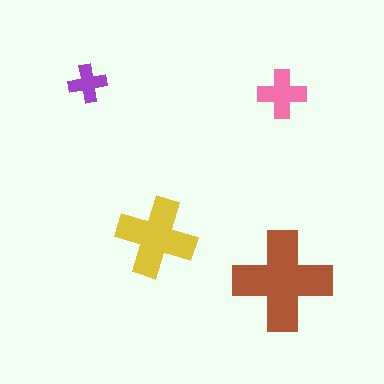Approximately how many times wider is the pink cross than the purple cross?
About 1.5 times wider.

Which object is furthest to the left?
The purple cross is leftmost.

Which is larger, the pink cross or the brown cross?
The brown one.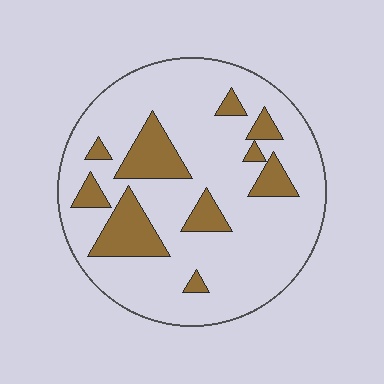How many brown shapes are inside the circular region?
10.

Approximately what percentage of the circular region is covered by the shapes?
Approximately 20%.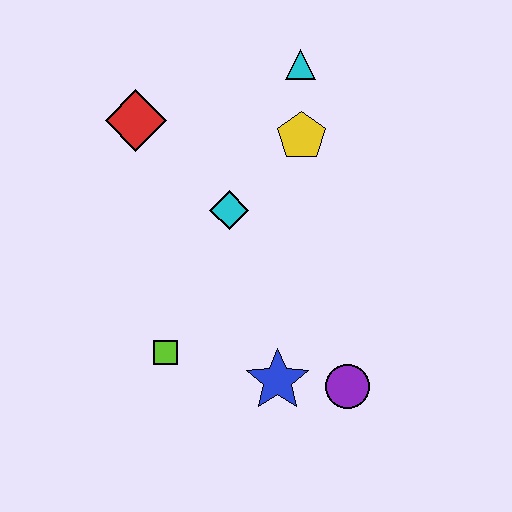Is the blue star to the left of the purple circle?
Yes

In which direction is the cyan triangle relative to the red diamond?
The cyan triangle is to the right of the red diamond.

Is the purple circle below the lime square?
Yes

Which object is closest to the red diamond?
The cyan diamond is closest to the red diamond.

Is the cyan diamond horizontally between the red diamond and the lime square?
No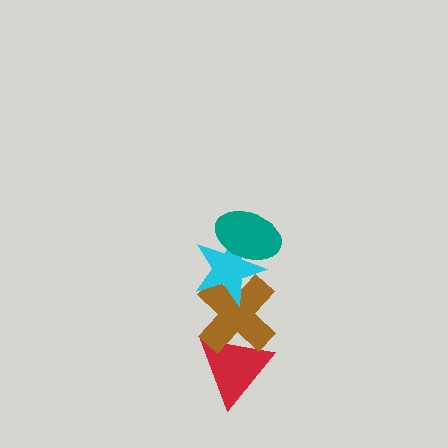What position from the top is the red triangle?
The red triangle is 4th from the top.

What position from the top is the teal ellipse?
The teal ellipse is 1st from the top.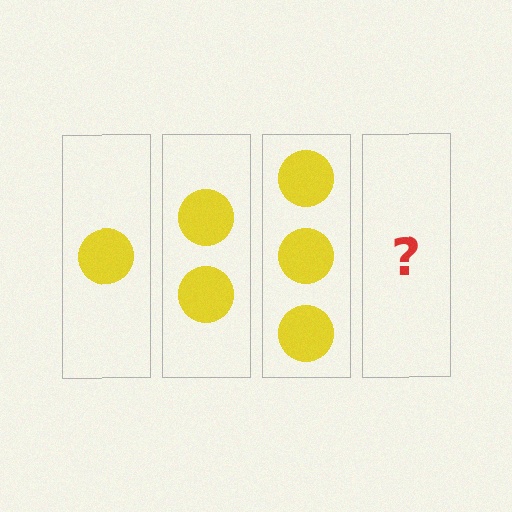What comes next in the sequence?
The next element should be 4 circles.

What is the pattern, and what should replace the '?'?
The pattern is that each step adds one more circle. The '?' should be 4 circles.